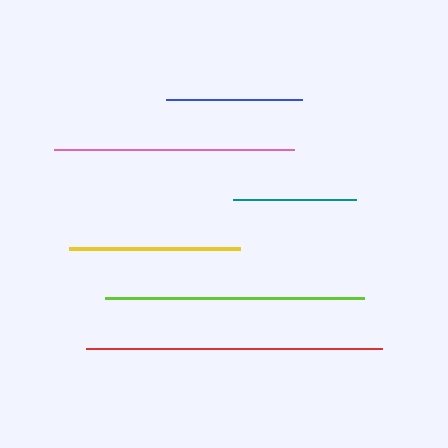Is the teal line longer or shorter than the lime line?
The lime line is longer than the teal line.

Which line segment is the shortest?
The teal line is the shortest at approximately 123 pixels.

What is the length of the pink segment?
The pink segment is approximately 240 pixels long.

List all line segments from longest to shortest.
From longest to shortest: red, lime, pink, yellow, blue, teal.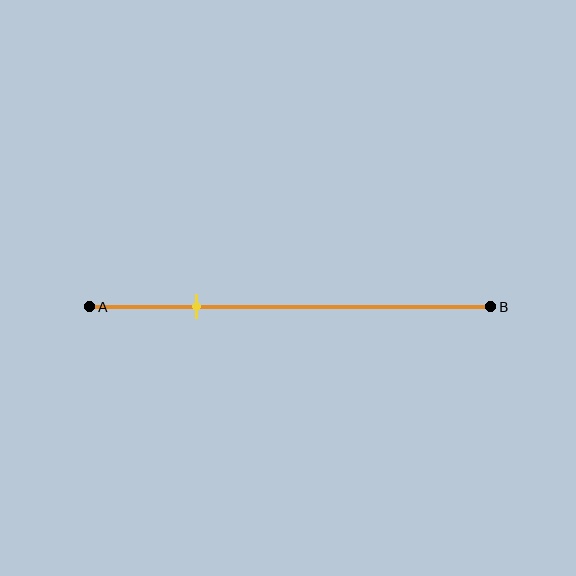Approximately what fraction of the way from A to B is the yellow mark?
The yellow mark is approximately 25% of the way from A to B.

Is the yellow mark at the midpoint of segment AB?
No, the mark is at about 25% from A, not at the 50% midpoint.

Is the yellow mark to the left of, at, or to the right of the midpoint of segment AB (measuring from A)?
The yellow mark is to the left of the midpoint of segment AB.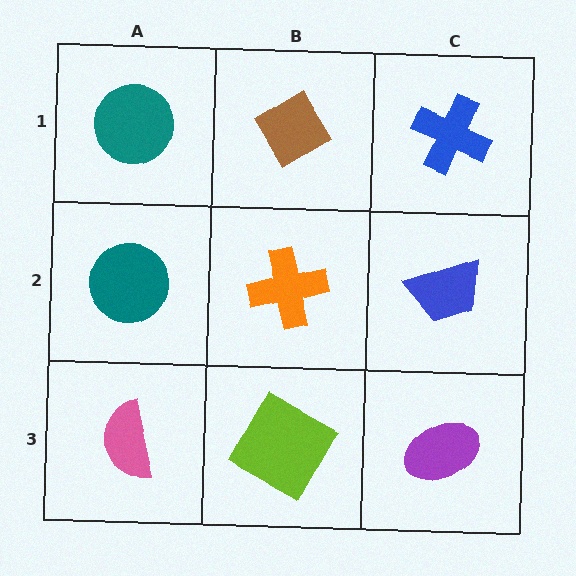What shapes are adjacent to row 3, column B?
An orange cross (row 2, column B), a pink semicircle (row 3, column A), a purple ellipse (row 3, column C).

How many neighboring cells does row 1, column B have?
3.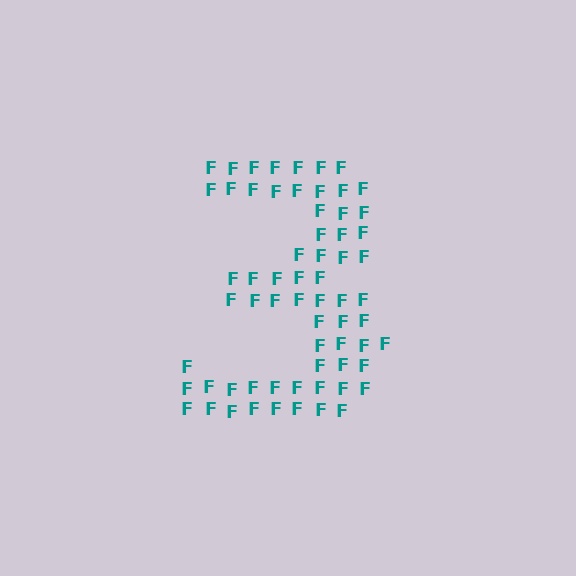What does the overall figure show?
The overall figure shows the digit 3.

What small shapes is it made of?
It is made of small letter F's.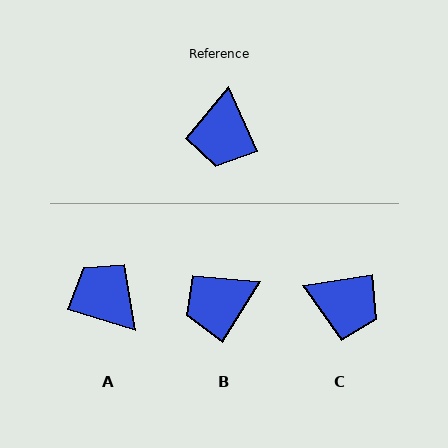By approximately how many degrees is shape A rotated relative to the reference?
Approximately 131 degrees clockwise.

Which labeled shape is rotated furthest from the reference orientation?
A, about 131 degrees away.